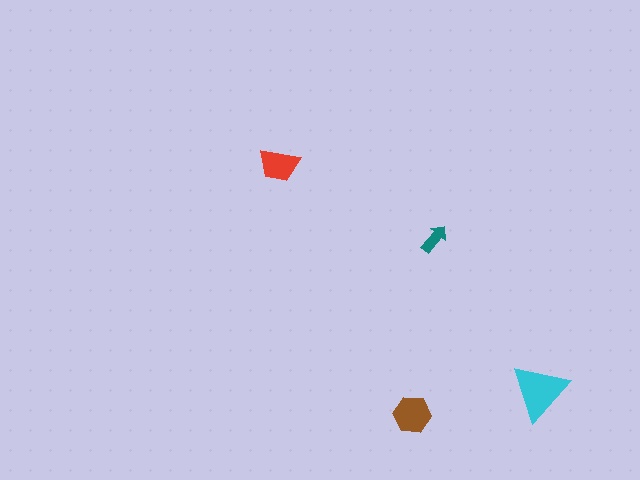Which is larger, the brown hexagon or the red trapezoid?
The brown hexagon.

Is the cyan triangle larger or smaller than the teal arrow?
Larger.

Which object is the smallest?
The teal arrow.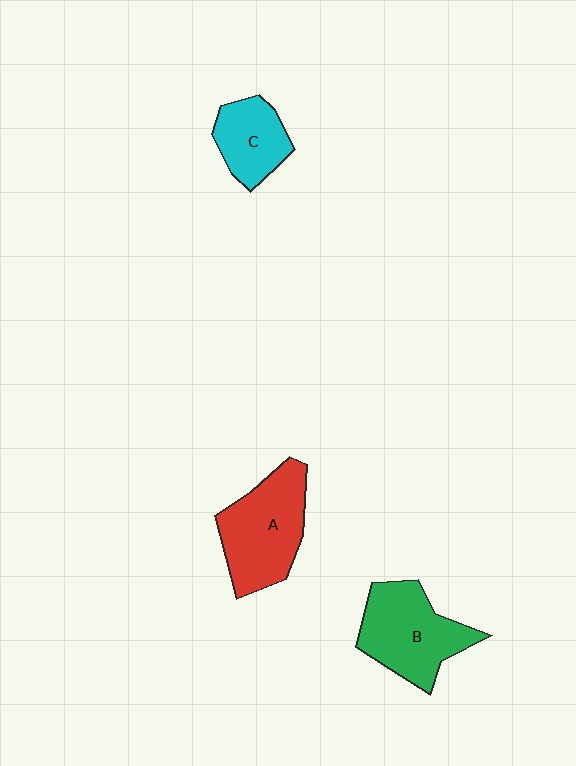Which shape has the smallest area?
Shape C (cyan).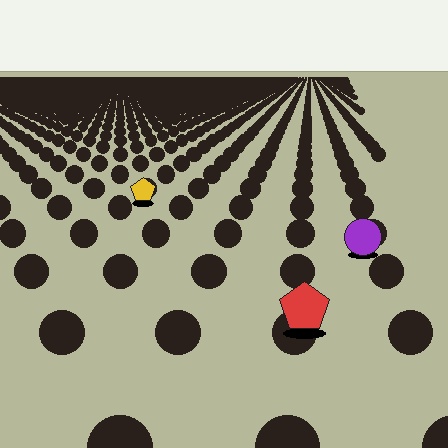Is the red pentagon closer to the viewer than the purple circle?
Yes. The red pentagon is closer — you can tell from the texture gradient: the ground texture is coarser near it.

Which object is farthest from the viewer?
The yellow pentagon is farthest from the viewer. It appears smaller and the ground texture around it is denser.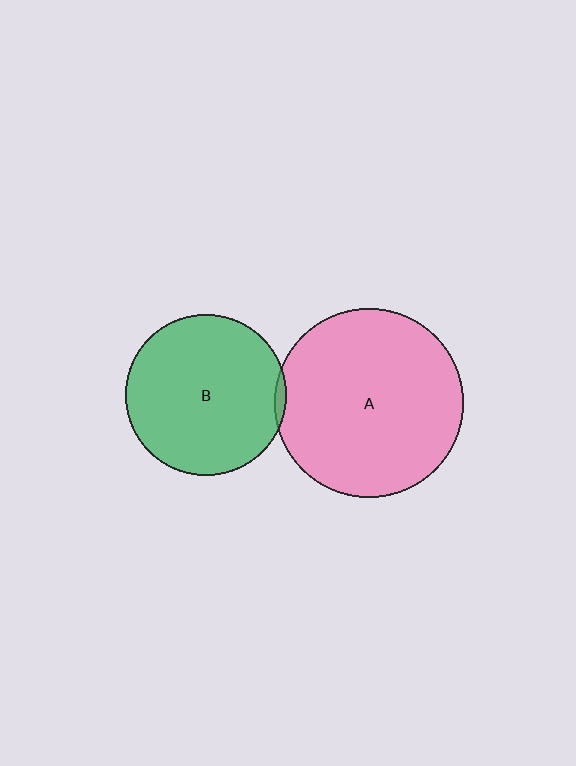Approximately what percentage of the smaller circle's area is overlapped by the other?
Approximately 5%.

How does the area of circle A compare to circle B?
Approximately 1.4 times.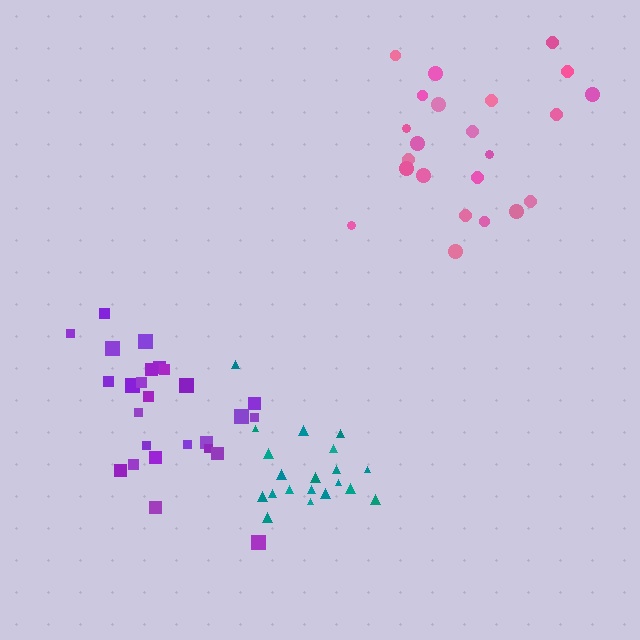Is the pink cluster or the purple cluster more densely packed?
Purple.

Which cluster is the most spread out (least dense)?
Pink.